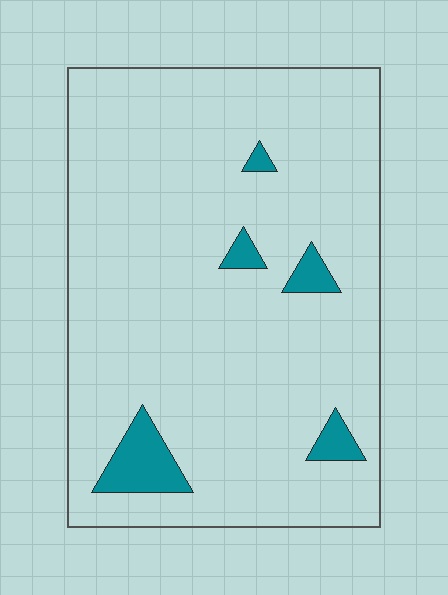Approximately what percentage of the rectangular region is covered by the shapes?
Approximately 5%.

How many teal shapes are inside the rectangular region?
5.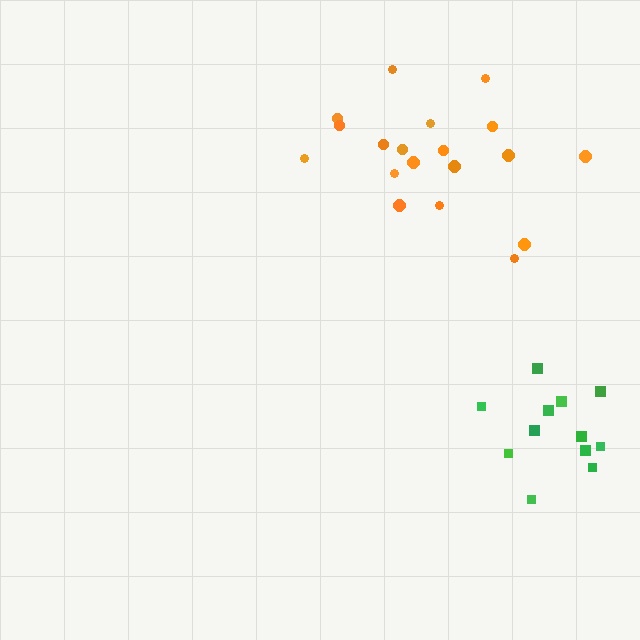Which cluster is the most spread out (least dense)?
Green.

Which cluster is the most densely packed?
Orange.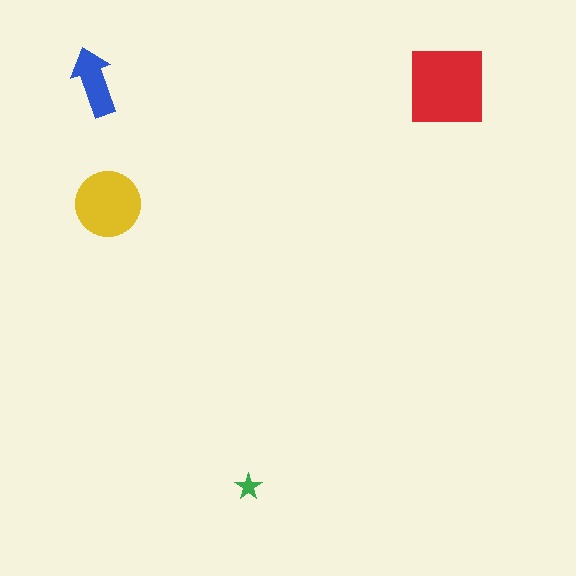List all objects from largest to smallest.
The red square, the yellow circle, the blue arrow, the green star.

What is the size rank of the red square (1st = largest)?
1st.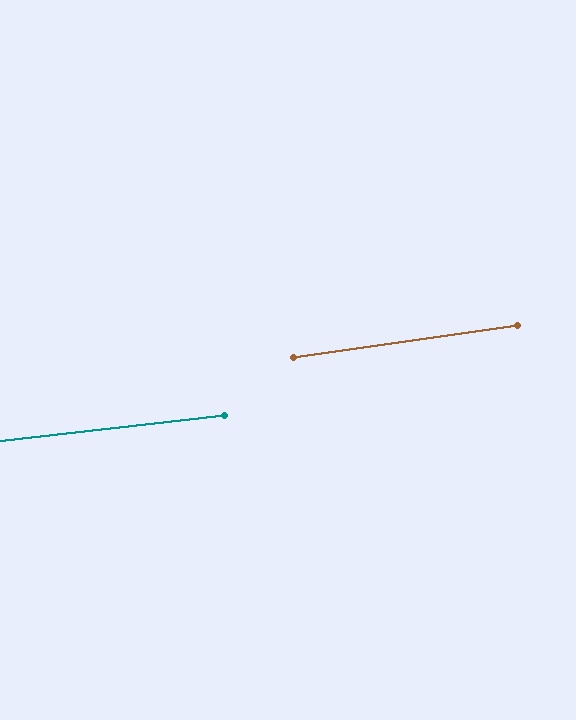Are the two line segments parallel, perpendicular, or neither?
Parallel — their directions differ by only 1.6°.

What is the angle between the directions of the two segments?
Approximately 2 degrees.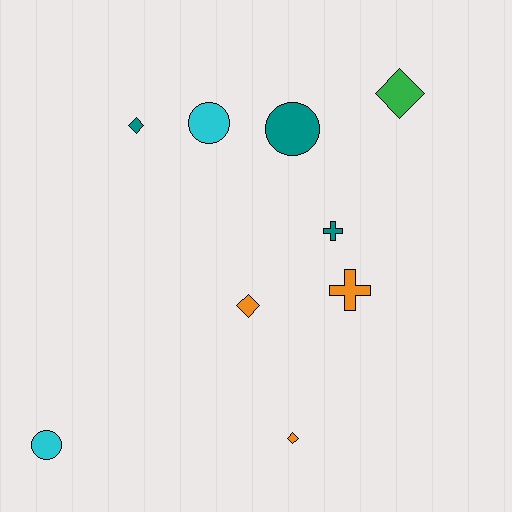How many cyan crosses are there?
There are no cyan crosses.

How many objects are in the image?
There are 9 objects.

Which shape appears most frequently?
Diamond, with 4 objects.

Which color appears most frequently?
Orange, with 3 objects.